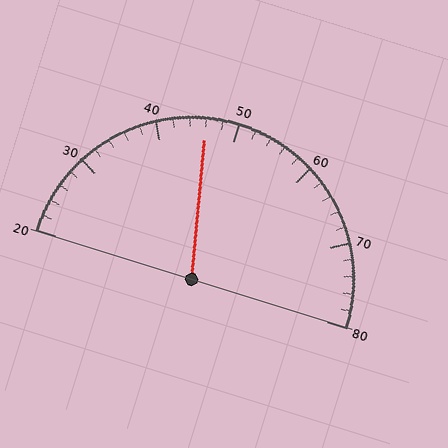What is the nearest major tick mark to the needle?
The nearest major tick mark is 50.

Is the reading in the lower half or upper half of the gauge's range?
The reading is in the lower half of the range (20 to 80).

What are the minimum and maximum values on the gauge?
The gauge ranges from 20 to 80.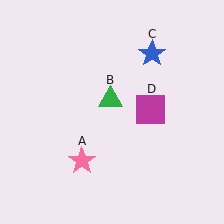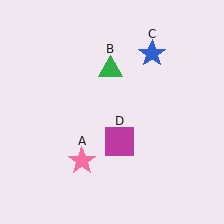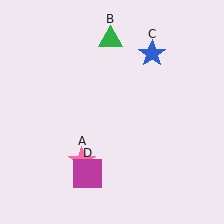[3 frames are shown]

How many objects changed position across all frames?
2 objects changed position: green triangle (object B), magenta square (object D).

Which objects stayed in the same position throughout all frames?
Pink star (object A) and blue star (object C) remained stationary.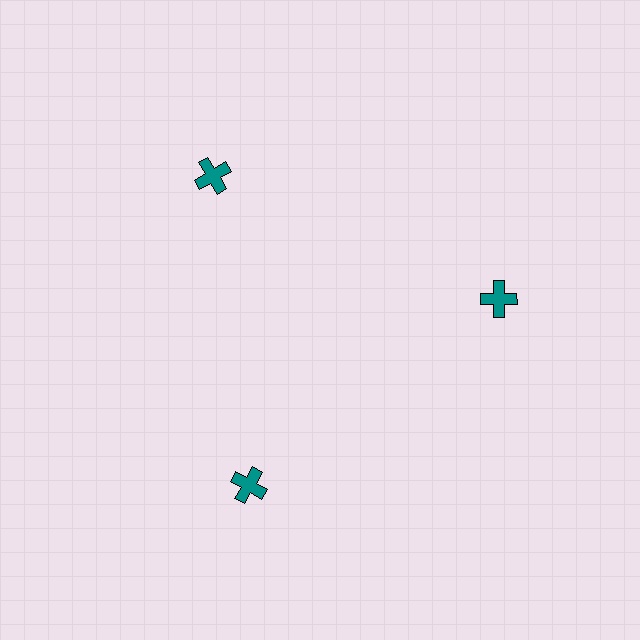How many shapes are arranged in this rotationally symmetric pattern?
There are 3 shapes, arranged in 3 groups of 1.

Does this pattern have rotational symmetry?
Yes, this pattern has 3-fold rotational symmetry. It looks the same after rotating 120 degrees around the center.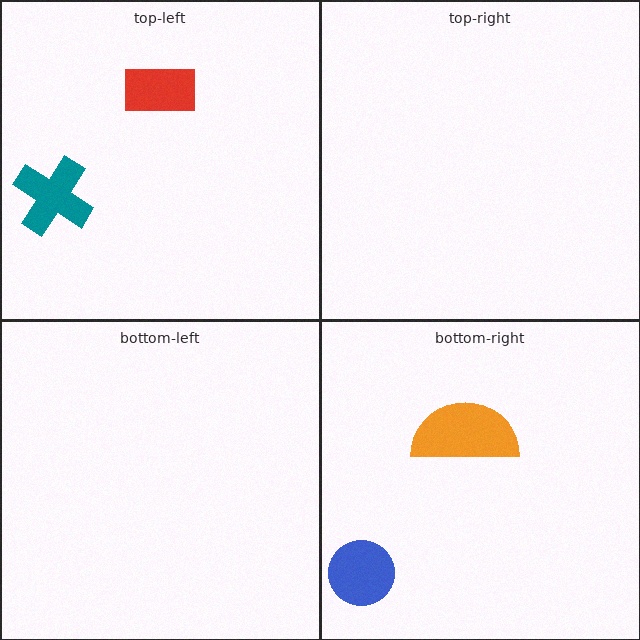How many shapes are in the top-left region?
2.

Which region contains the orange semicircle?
The bottom-right region.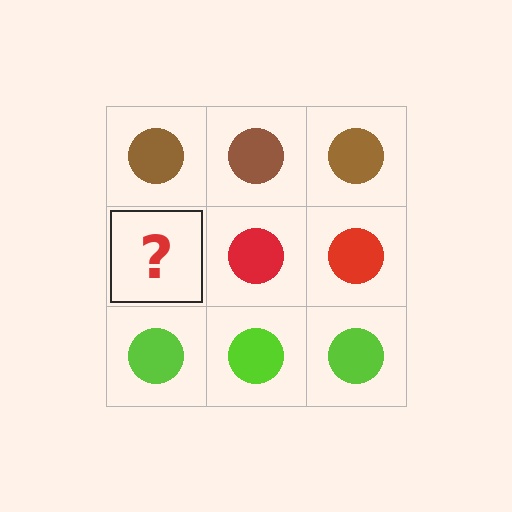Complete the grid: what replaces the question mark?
The question mark should be replaced with a red circle.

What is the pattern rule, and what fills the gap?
The rule is that each row has a consistent color. The gap should be filled with a red circle.